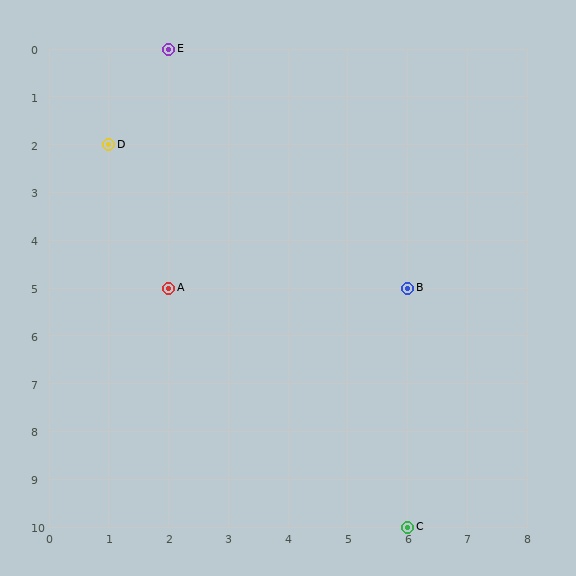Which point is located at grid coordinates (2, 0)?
Point E is at (2, 0).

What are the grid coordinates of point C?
Point C is at grid coordinates (6, 10).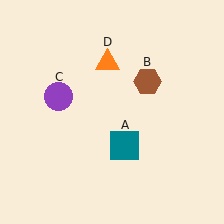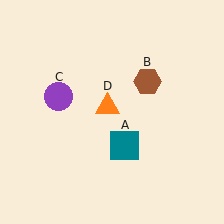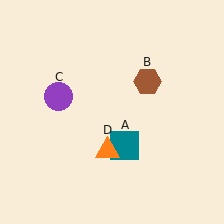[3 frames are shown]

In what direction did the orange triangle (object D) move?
The orange triangle (object D) moved down.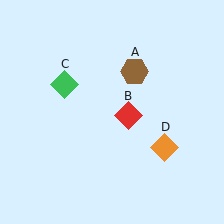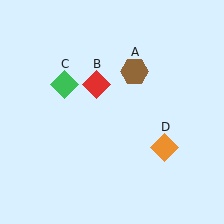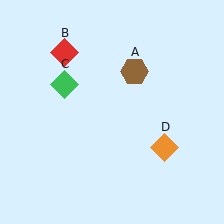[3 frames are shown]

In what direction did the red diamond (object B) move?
The red diamond (object B) moved up and to the left.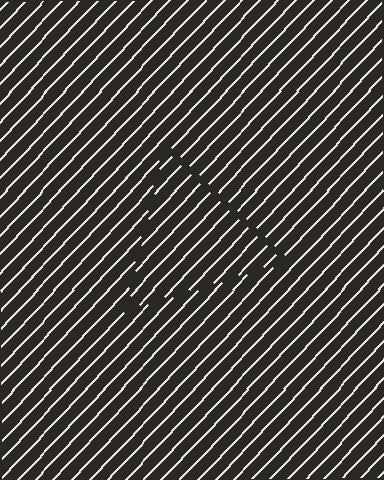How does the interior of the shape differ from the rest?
The interior of the shape contains the same grating, shifted by half a period — the contour is defined by the phase discontinuity where line-ends from the inner and outer gratings abut.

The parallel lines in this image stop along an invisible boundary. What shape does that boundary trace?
An illusory triangle. The interior of the shape contains the same grating, shifted by half a period — the contour is defined by the phase discontinuity where line-ends from the inner and outer gratings abut.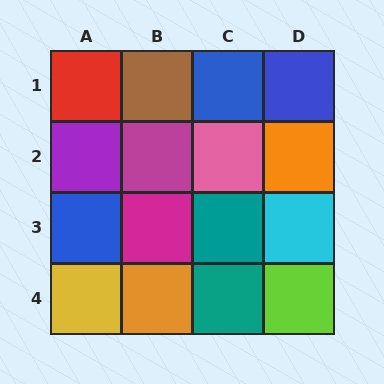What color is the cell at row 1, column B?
Brown.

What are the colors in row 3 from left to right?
Blue, magenta, teal, cyan.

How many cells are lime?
1 cell is lime.